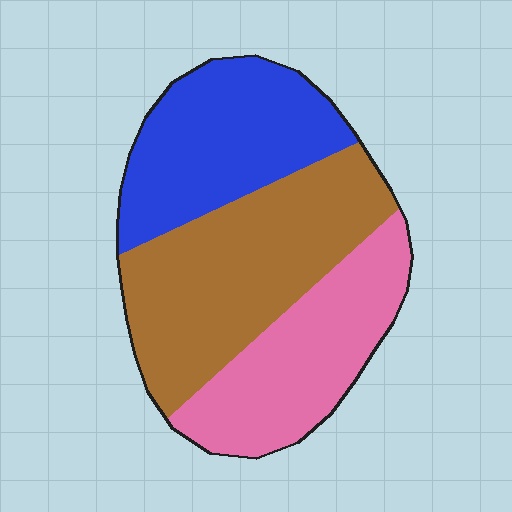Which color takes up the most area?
Brown, at roughly 40%.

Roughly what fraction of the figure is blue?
Blue takes up about one third (1/3) of the figure.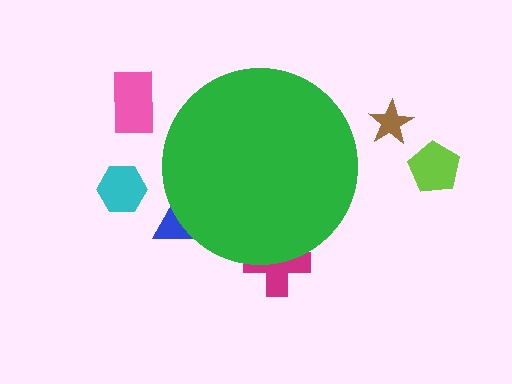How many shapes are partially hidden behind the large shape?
2 shapes are partially hidden.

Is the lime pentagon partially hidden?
No, the lime pentagon is fully visible.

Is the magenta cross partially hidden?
Yes, the magenta cross is partially hidden behind the green circle.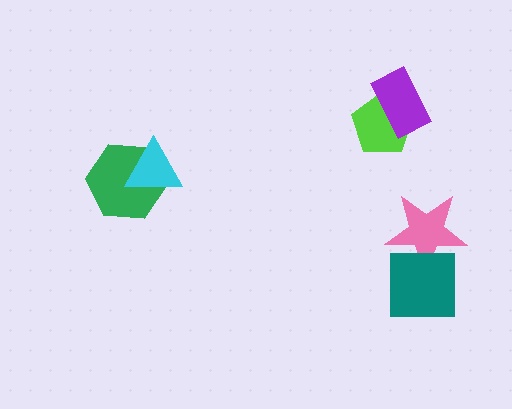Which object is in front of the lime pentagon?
The purple rectangle is in front of the lime pentagon.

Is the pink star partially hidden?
Yes, it is partially covered by another shape.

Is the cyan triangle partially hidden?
No, no other shape covers it.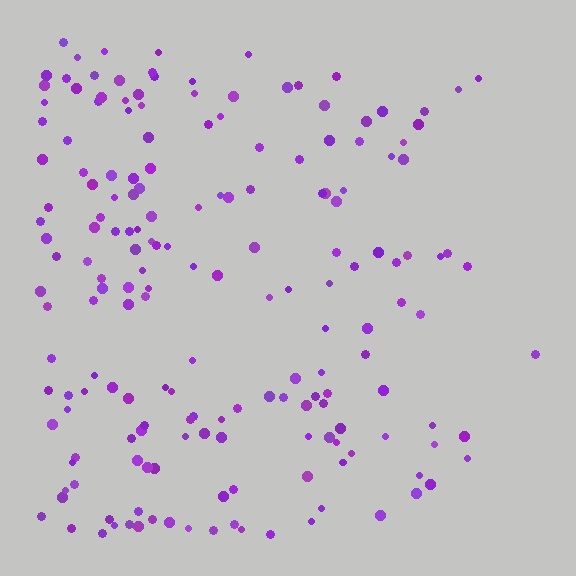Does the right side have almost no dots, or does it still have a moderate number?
Still a moderate number, just noticeably fewer than the left.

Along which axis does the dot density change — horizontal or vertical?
Horizontal.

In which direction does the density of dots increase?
From right to left, with the left side densest.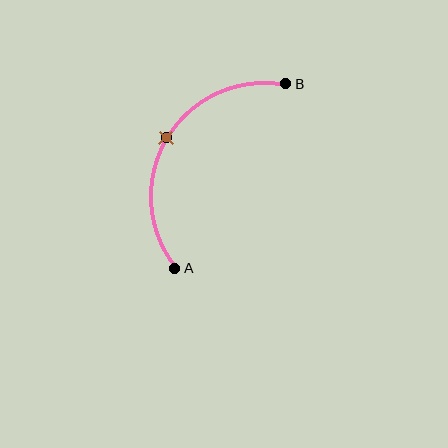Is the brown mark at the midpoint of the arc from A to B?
Yes. The brown mark lies on the arc at equal arc-length from both A and B — it is the arc midpoint.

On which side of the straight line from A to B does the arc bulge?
The arc bulges to the left of the straight line connecting A and B.